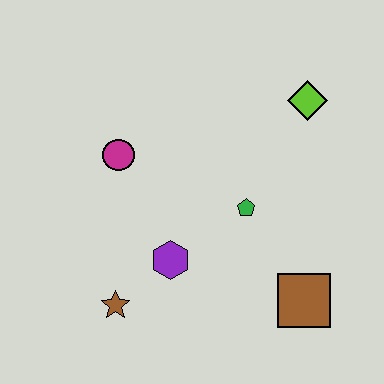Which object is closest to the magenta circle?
The purple hexagon is closest to the magenta circle.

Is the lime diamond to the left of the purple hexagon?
No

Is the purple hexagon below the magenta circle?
Yes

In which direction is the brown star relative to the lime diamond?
The brown star is below the lime diamond.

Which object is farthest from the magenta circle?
The brown square is farthest from the magenta circle.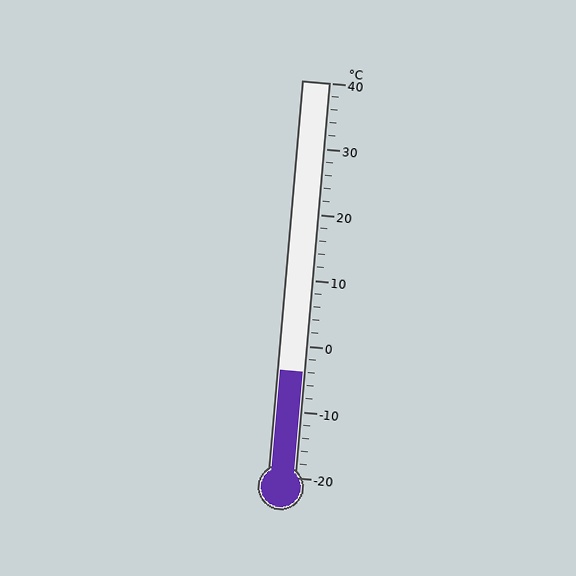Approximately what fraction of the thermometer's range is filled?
The thermometer is filled to approximately 25% of its range.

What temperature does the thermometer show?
The thermometer shows approximately -4°C.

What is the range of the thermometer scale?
The thermometer scale ranges from -20°C to 40°C.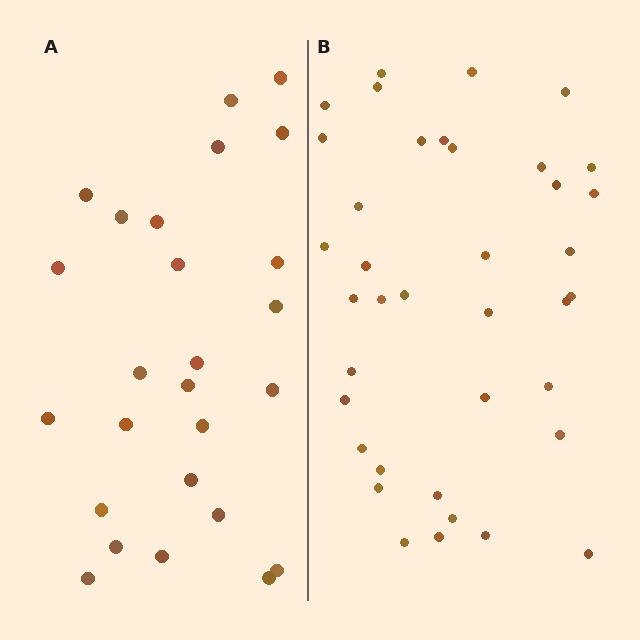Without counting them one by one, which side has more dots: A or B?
Region B (the right region) has more dots.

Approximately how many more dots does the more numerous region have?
Region B has roughly 12 or so more dots than region A.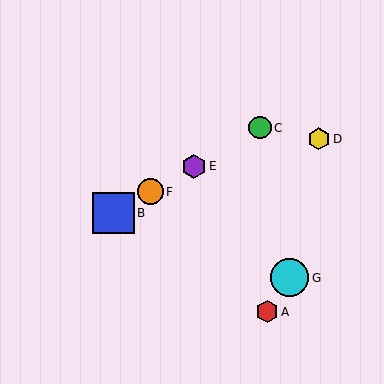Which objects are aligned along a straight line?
Objects B, C, E, F are aligned along a straight line.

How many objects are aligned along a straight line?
4 objects (B, C, E, F) are aligned along a straight line.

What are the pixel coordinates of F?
Object F is at (150, 192).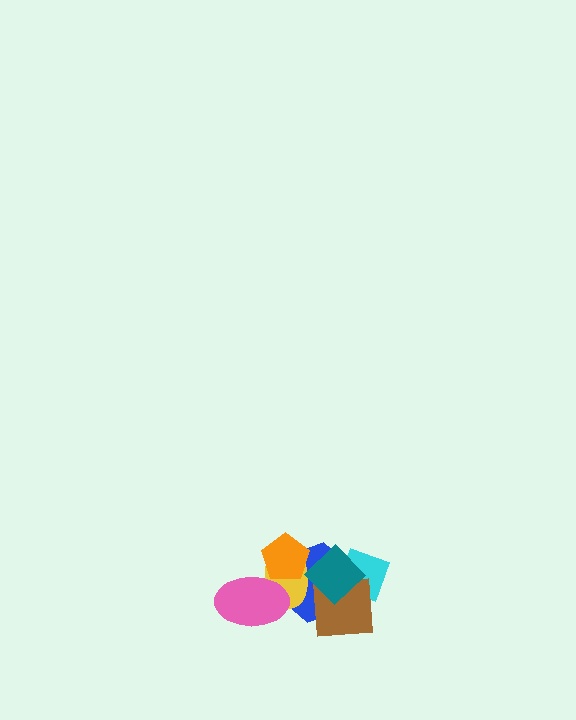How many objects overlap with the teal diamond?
4 objects overlap with the teal diamond.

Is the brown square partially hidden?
Yes, it is partially covered by another shape.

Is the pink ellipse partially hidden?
Yes, it is partially covered by another shape.